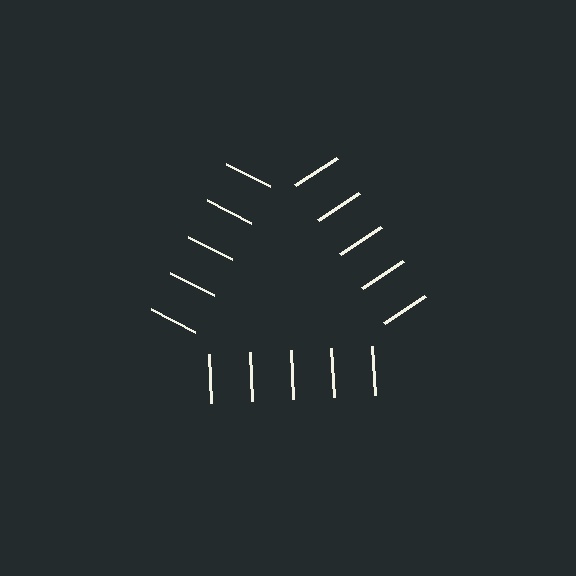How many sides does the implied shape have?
3 sides — the line-ends trace a triangle.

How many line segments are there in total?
15 — 5 along each of the 3 edges.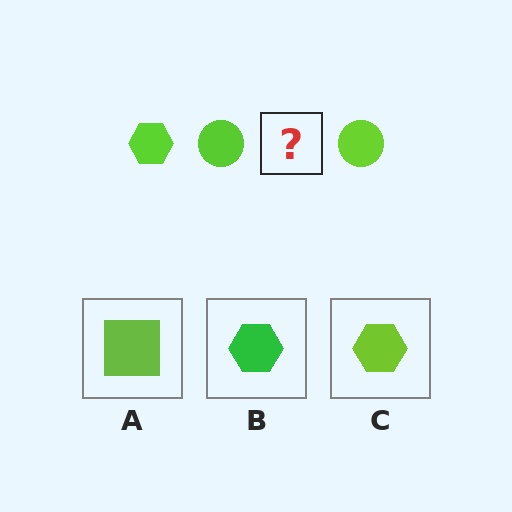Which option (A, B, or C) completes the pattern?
C.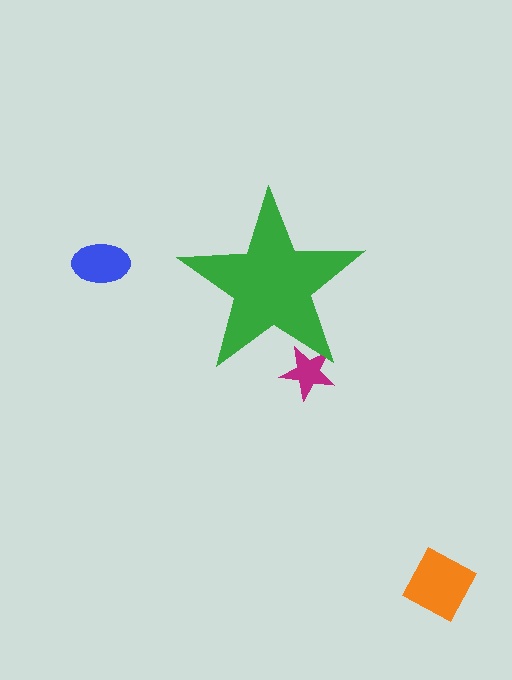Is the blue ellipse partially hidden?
No, the blue ellipse is fully visible.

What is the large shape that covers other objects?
A green star.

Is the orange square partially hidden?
No, the orange square is fully visible.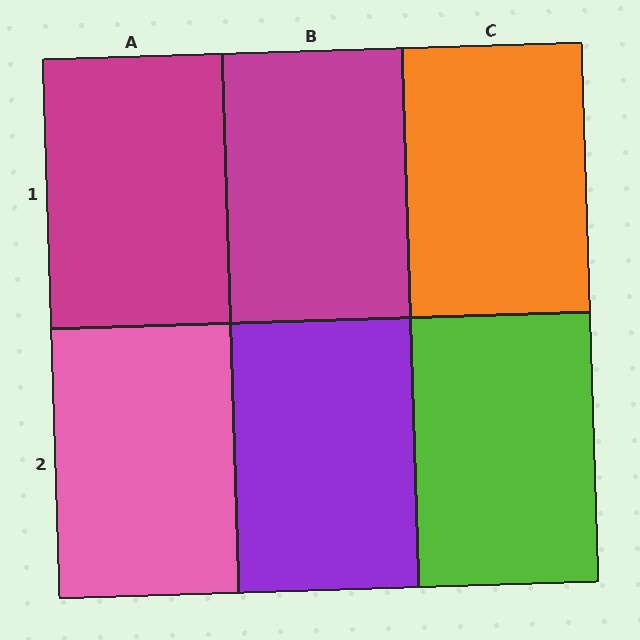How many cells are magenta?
2 cells are magenta.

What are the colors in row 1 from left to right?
Magenta, magenta, orange.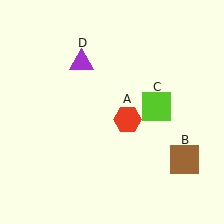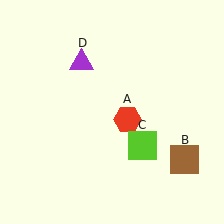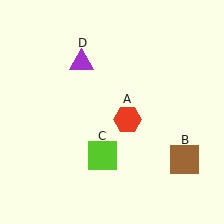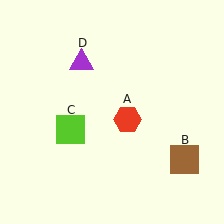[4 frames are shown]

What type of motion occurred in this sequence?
The lime square (object C) rotated clockwise around the center of the scene.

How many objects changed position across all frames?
1 object changed position: lime square (object C).